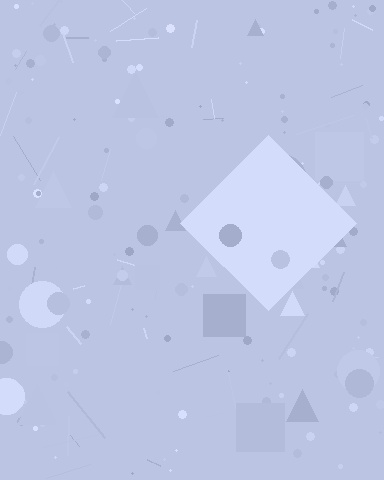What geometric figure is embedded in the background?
A diamond is embedded in the background.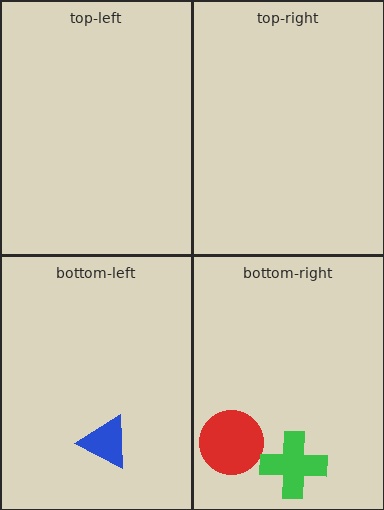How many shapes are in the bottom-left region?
1.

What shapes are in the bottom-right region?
The red circle, the green cross.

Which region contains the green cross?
The bottom-right region.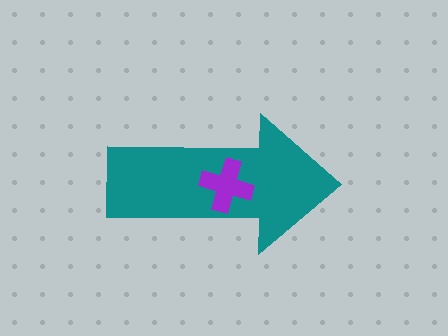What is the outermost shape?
The teal arrow.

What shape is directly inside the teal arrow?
The purple cross.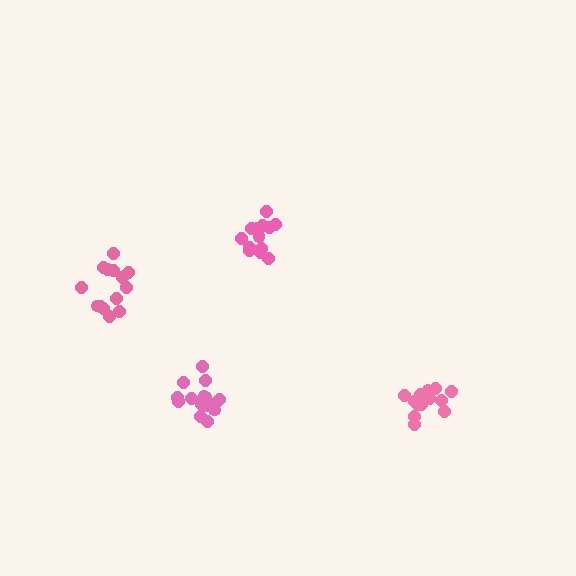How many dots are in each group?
Group 1: 13 dots, Group 2: 14 dots, Group 3: 15 dots, Group 4: 13 dots (55 total).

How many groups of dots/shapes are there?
There are 4 groups.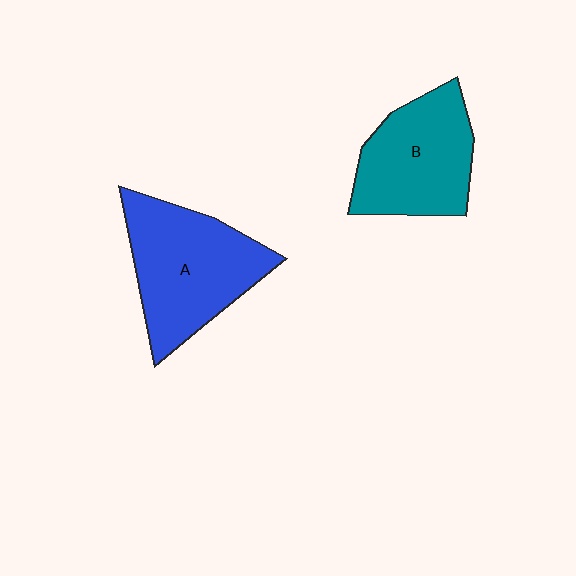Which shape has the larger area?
Shape A (blue).